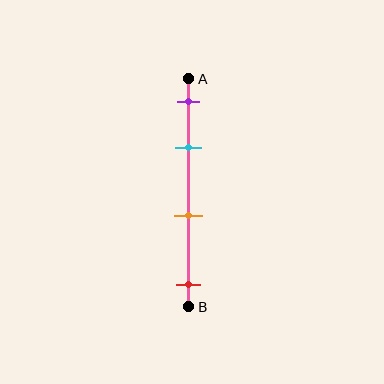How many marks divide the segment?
There are 4 marks dividing the segment.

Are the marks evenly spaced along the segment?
No, the marks are not evenly spaced.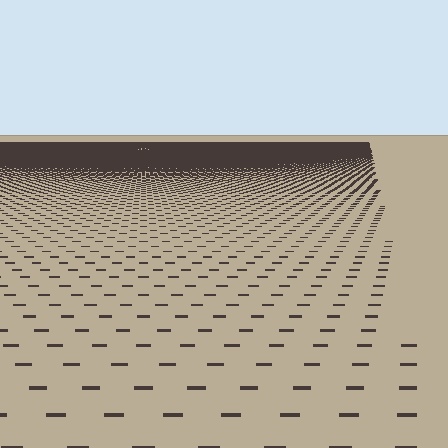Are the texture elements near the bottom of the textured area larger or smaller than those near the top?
Larger. Near the bottom, elements are closer to the viewer and appear at a bigger on-screen size.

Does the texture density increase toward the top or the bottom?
Density increases toward the top.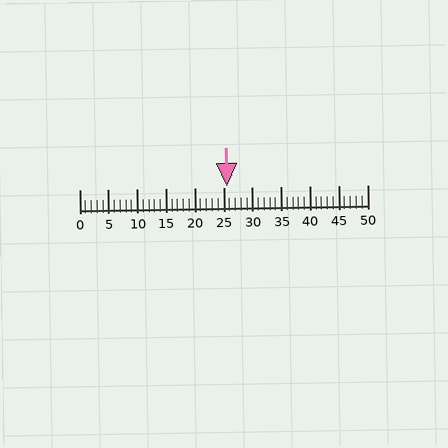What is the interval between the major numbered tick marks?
The major tick marks are spaced 5 units apart.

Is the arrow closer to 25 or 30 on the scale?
The arrow is closer to 25.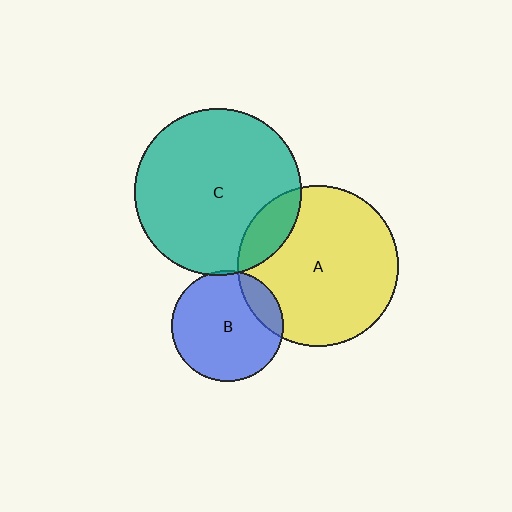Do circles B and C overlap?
Yes.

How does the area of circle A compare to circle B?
Approximately 2.1 times.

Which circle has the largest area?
Circle C (teal).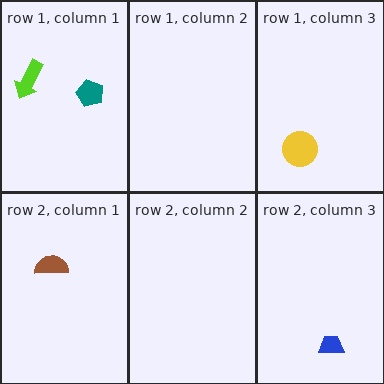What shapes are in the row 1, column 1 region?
The teal pentagon, the lime arrow.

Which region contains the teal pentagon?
The row 1, column 1 region.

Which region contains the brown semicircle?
The row 2, column 1 region.